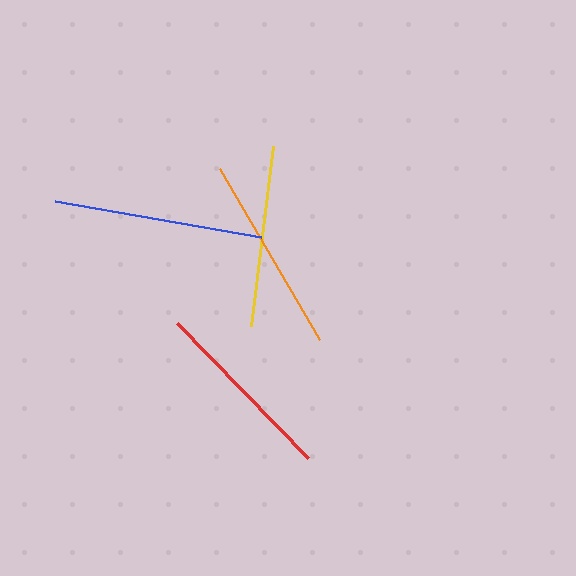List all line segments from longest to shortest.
From longest to shortest: blue, orange, red, yellow.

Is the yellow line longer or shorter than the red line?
The red line is longer than the yellow line.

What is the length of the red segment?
The red segment is approximately 188 pixels long.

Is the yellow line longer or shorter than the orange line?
The orange line is longer than the yellow line.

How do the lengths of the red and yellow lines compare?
The red and yellow lines are approximately the same length.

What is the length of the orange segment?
The orange segment is approximately 198 pixels long.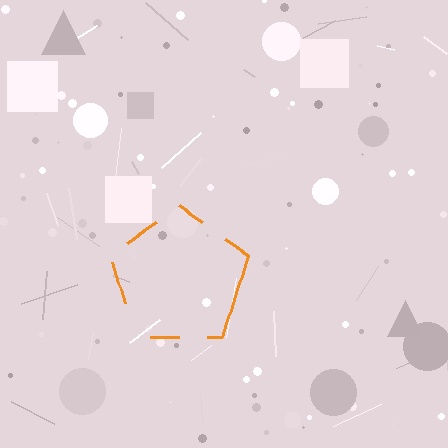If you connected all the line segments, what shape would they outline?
They would outline a pentagon.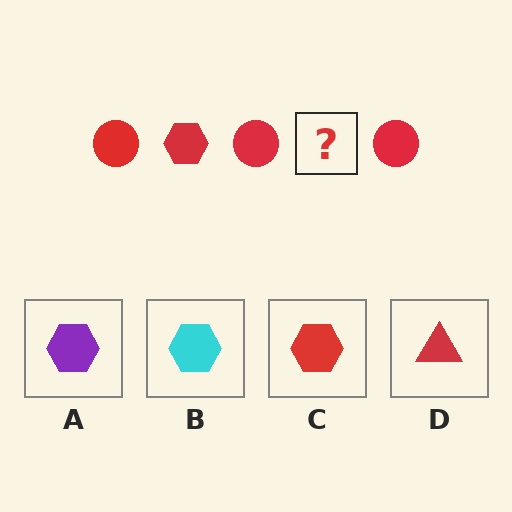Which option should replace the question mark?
Option C.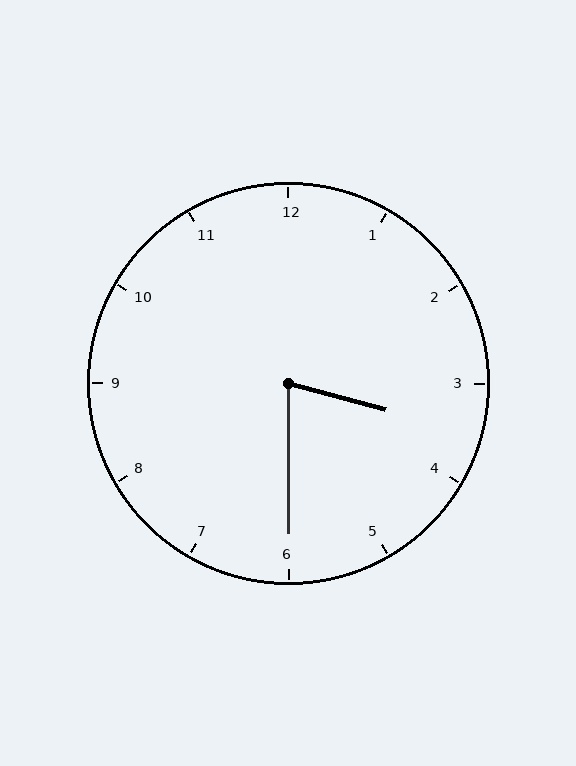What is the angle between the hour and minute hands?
Approximately 75 degrees.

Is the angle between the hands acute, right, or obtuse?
It is acute.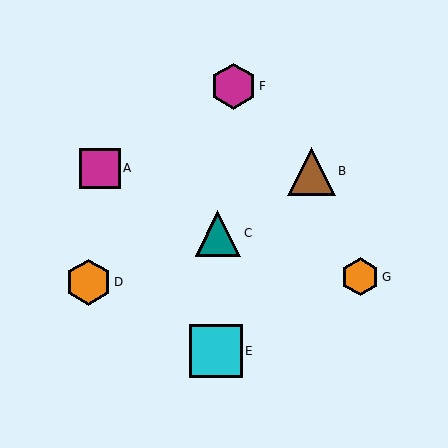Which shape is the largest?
The cyan square (labeled E) is the largest.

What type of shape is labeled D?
Shape D is an orange hexagon.